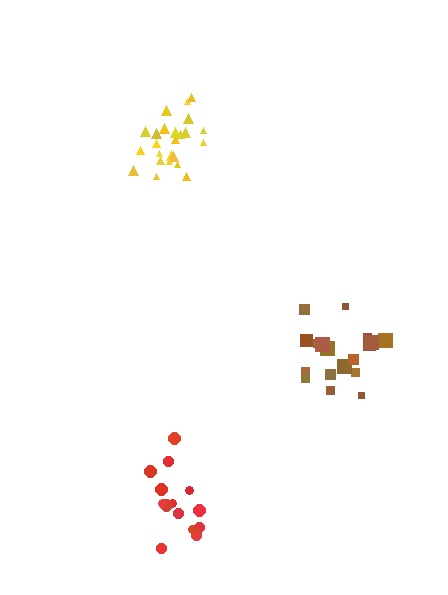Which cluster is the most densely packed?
Yellow.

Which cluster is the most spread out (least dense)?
Brown.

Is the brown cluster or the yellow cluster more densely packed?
Yellow.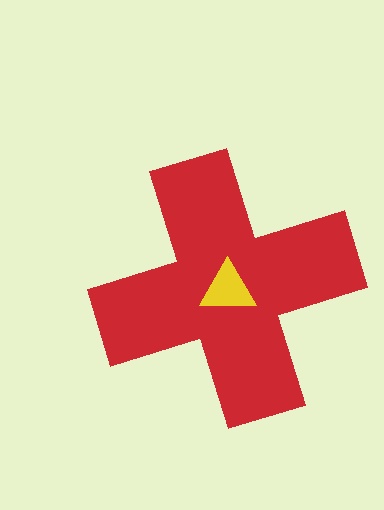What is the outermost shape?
The red cross.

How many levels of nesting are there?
2.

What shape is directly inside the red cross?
The yellow triangle.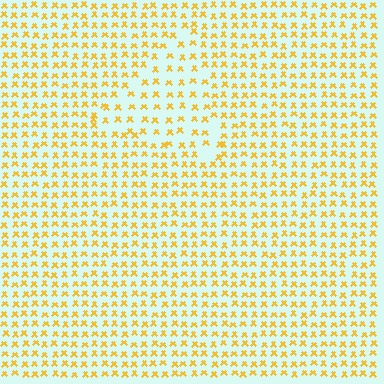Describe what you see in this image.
The image contains small yellow elements arranged at two different densities. A triangle-shaped region is visible where the elements are less densely packed than the surrounding area.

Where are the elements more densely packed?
The elements are more densely packed outside the triangle boundary.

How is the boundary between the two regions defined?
The boundary is defined by a change in element density (approximately 1.6x ratio). All elements are the same color, size, and shape.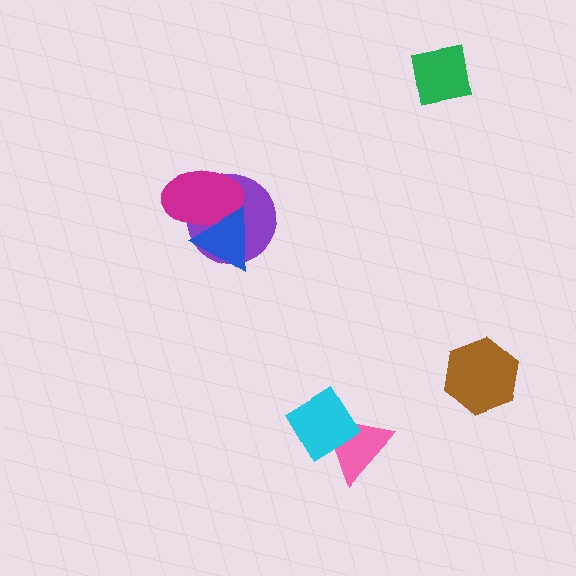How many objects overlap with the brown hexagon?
0 objects overlap with the brown hexagon.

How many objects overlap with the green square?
0 objects overlap with the green square.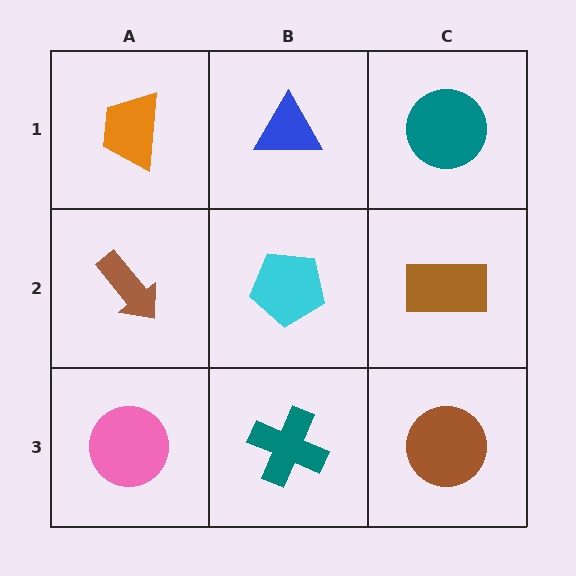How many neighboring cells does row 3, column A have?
2.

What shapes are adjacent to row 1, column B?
A cyan pentagon (row 2, column B), an orange trapezoid (row 1, column A), a teal circle (row 1, column C).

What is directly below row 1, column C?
A brown rectangle.